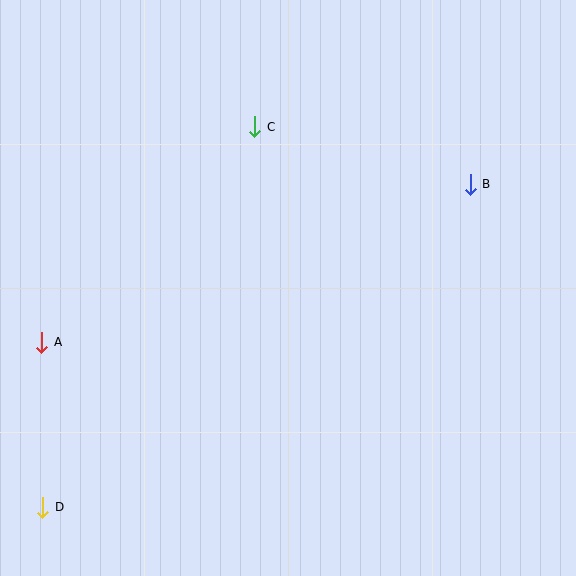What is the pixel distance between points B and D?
The distance between B and D is 536 pixels.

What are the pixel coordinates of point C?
Point C is at (255, 127).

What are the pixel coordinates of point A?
Point A is at (42, 342).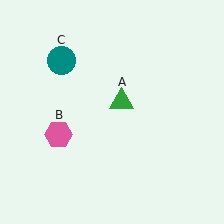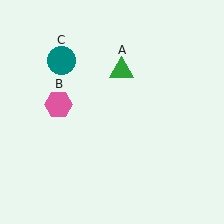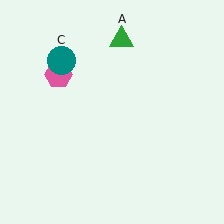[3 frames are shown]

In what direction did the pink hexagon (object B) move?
The pink hexagon (object B) moved up.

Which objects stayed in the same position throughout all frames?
Teal circle (object C) remained stationary.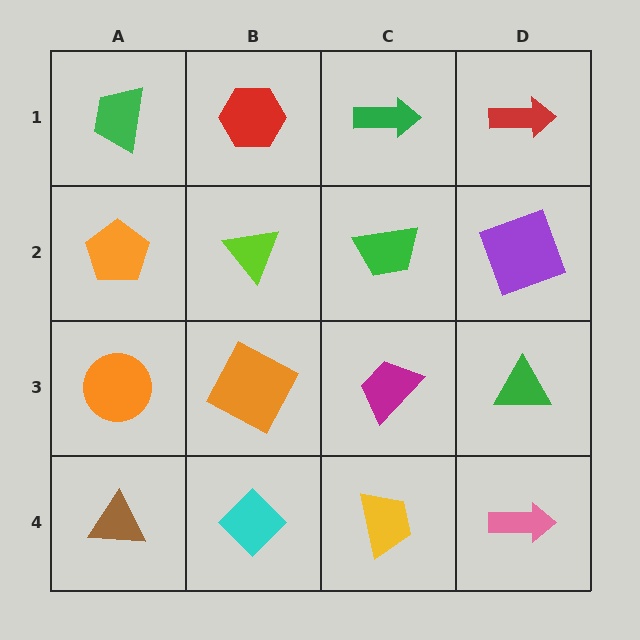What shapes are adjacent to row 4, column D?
A green triangle (row 3, column D), a yellow trapezoid (row 4, column C).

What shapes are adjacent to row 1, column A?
An orange pentagon (row 2, column A), a red hexagon (row 1, column B).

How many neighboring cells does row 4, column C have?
3.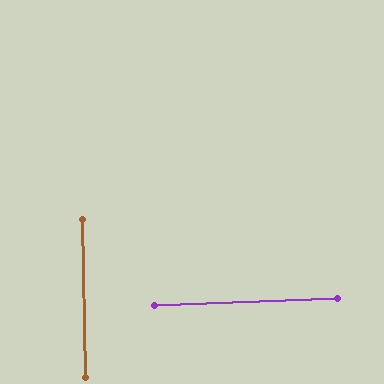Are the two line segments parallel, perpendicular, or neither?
Perpendicular — they meet at approximately 89°.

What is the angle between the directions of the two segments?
Approximately 89 degrees.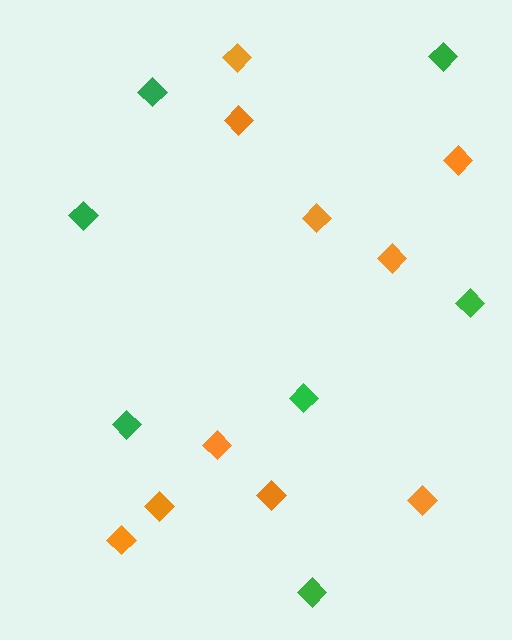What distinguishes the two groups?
There are 2 groups: one group of green diamonds (7) and one group of orange diamonds (10).